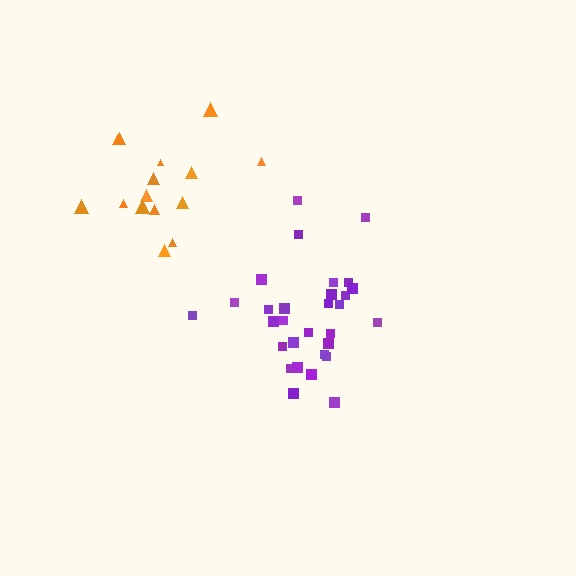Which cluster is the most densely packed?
Purple.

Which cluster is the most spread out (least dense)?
Orange.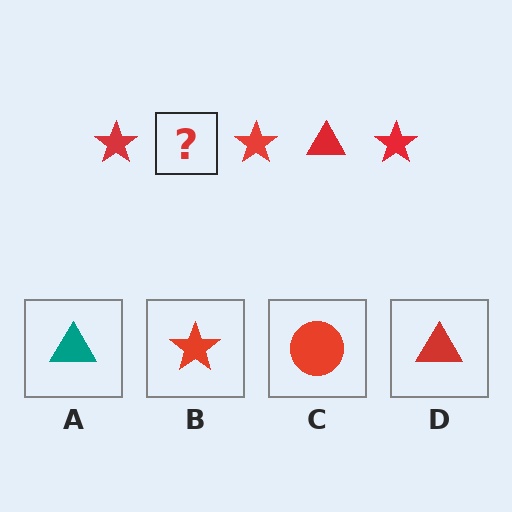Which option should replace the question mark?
Option D.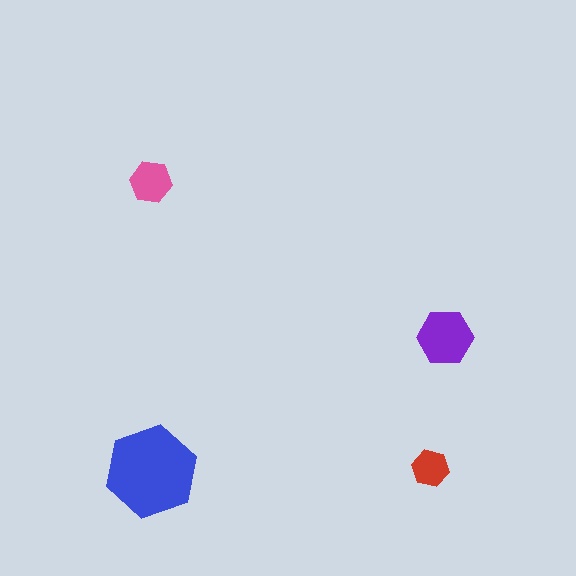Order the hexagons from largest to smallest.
the blue one, the purple one, the pink one, the red one.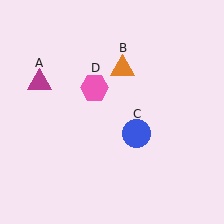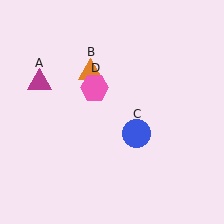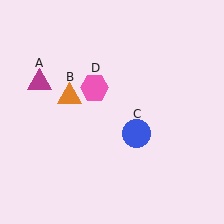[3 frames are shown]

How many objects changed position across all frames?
1 object changed position: orange triangle (object B).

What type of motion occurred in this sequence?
The orange triangle (object B) rotated counterclockwise around the center of the scene.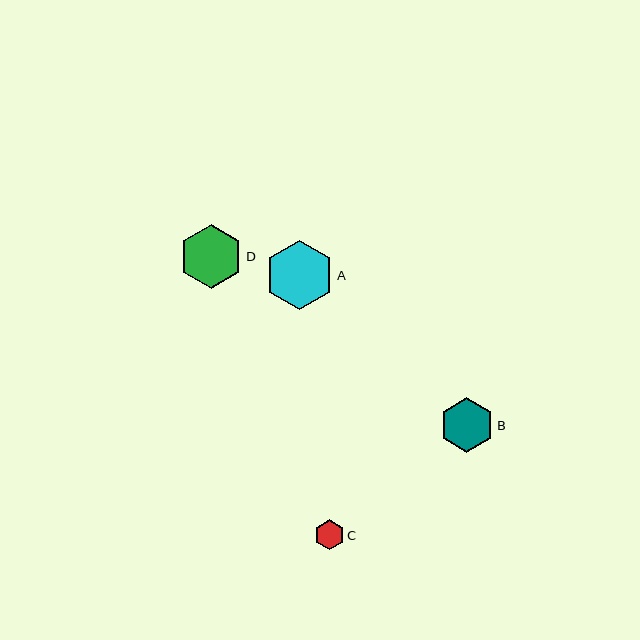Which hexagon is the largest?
Hexagon A is the largest with a size of approximately 69 pixels.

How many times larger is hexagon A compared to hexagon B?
Hexagon A is approximately 1.3 times the size of hexagon B.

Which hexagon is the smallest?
Hexagon C is the smallest with a size of approximately 30 pixels.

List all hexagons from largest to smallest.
From largest to smallest: A, D, B, C.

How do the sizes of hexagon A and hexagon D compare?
Hexagon A and hexagon D are approximately the same size.